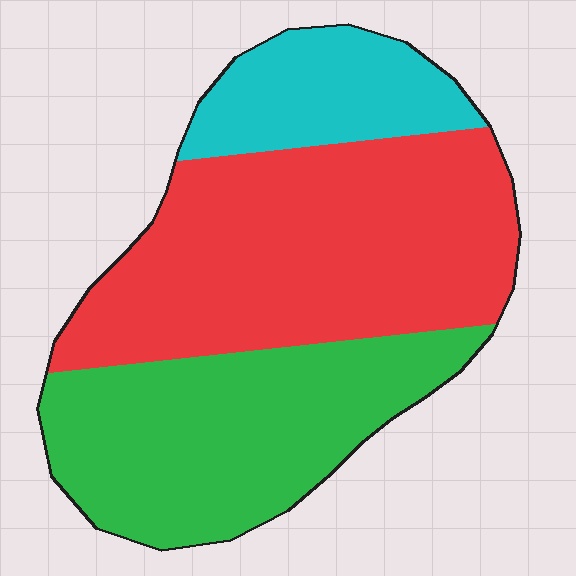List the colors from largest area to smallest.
From largest to smallest: red, green, cyan.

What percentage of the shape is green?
Green takes up about three eighths (3/8) of the shape.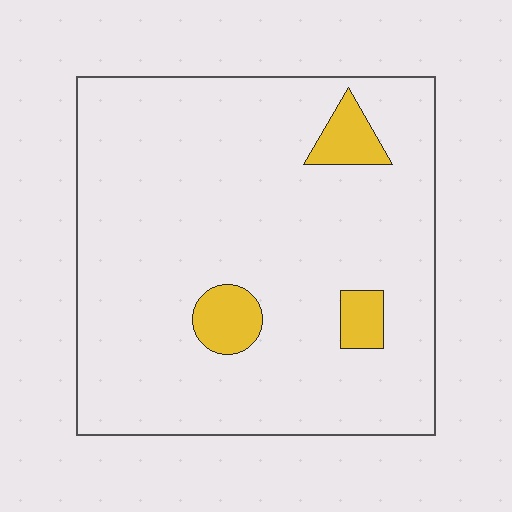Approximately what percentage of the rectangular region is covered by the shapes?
Approximately 10%.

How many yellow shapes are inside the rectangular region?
3.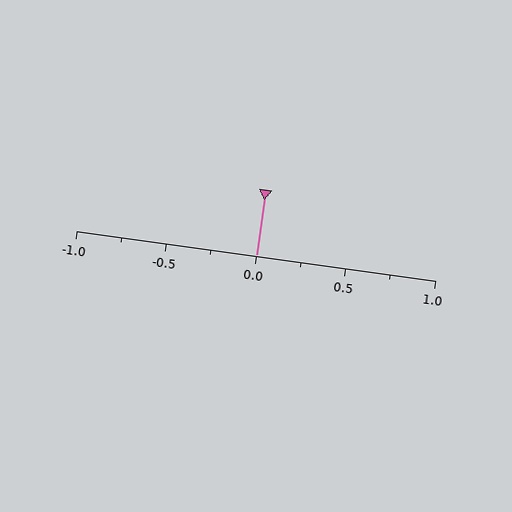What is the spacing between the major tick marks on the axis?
The major ticks are spaced 0.5 apart.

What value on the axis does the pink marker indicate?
The marker indicates approximately 0.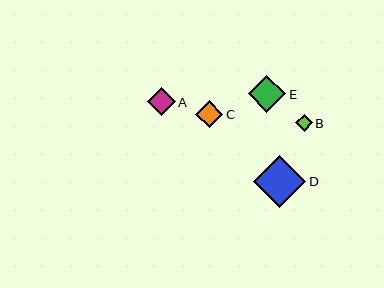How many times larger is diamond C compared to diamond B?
Diamond C is approximately 1.6 times the size of diamond B.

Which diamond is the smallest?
Diamond B is the smallest with a size of approximately 17 pixels.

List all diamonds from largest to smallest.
From largest to smallest: D, E, A, C, B.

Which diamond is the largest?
Diamond D is the largest with a size of approximately 52 pixels.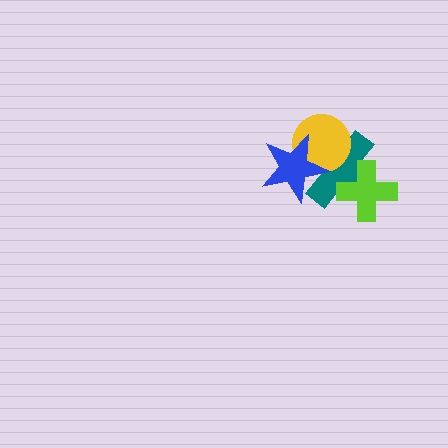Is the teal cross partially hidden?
Yes, it is partially covered by another shape.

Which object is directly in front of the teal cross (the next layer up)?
The lime cross is directly in front of the teal cross.